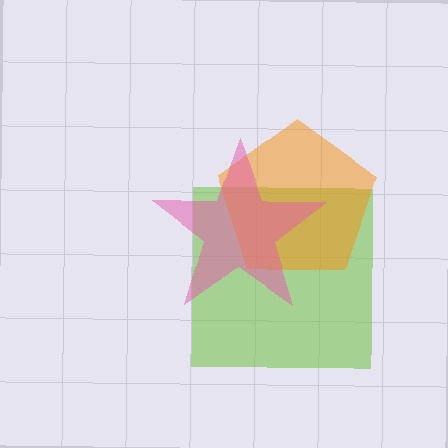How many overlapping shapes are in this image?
There are 3 overlapping shapes in the image.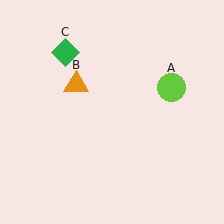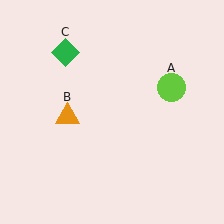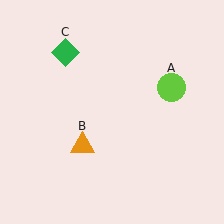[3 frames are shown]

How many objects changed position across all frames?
1 object changed position: orange triangle (object B).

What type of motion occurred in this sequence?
The orange triangle (object B) rotated counterclockwise around the center of the scene.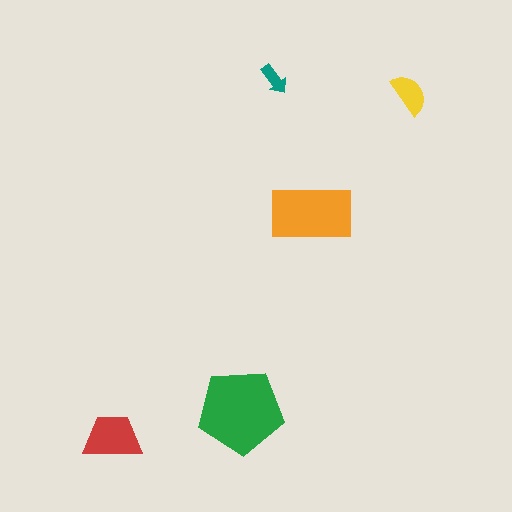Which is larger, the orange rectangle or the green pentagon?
The green pentagon.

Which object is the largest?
The green pentagon.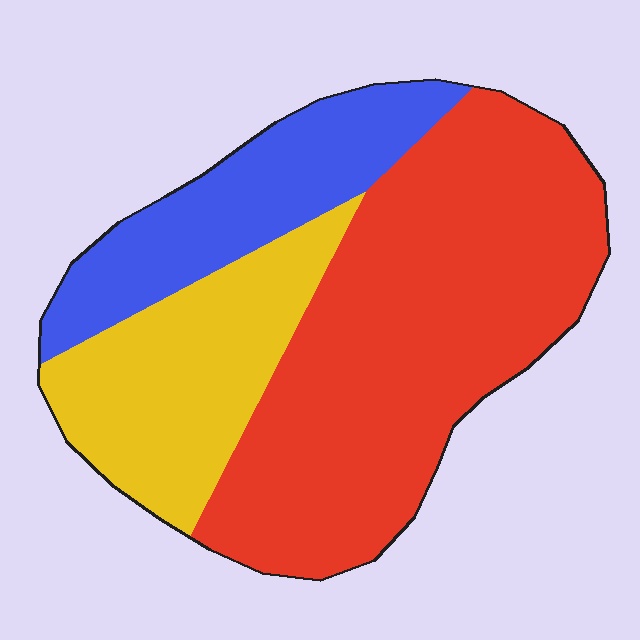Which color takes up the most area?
Red, at roughly 55%.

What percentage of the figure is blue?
Blue takes up less than a quarter of the figure.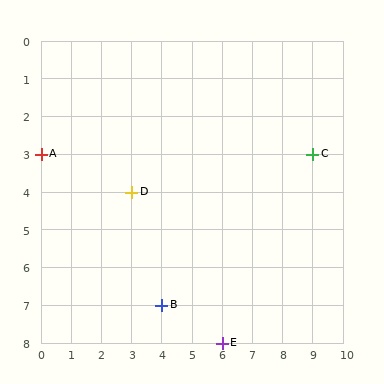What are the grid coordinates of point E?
Point E is at grid coordinates (6, 8).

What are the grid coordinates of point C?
Point C is at grid coordinates (9, 3).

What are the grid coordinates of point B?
Point B is at grid coordinates (4, 7).